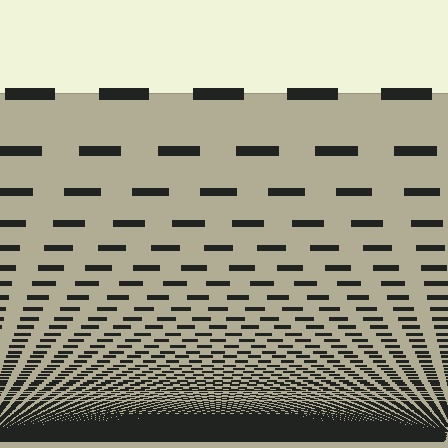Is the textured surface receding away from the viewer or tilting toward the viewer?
The surface appears to tilt toward the viewer. Texture elements get larger and sparser toward the top.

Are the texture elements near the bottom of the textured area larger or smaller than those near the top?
Smaller. The gradient is inverted — elements near the bottom are smaller and denser.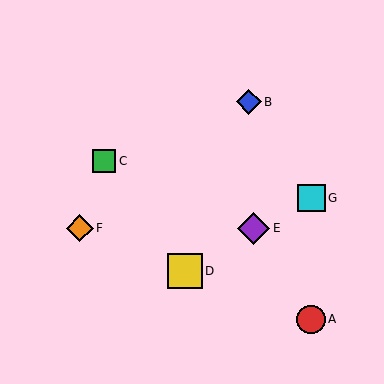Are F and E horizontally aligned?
Yes, both are at y≈228.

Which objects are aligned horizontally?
Objects E, F are aligned horizontally.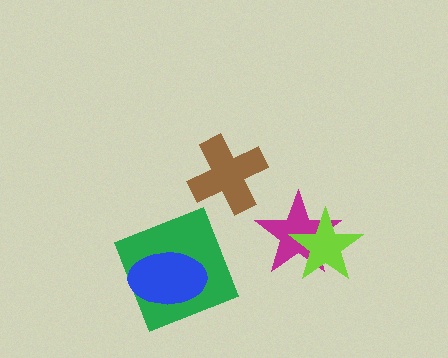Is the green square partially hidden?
Yes, it is partially covered by another shape.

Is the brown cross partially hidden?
No, no other shape covers it.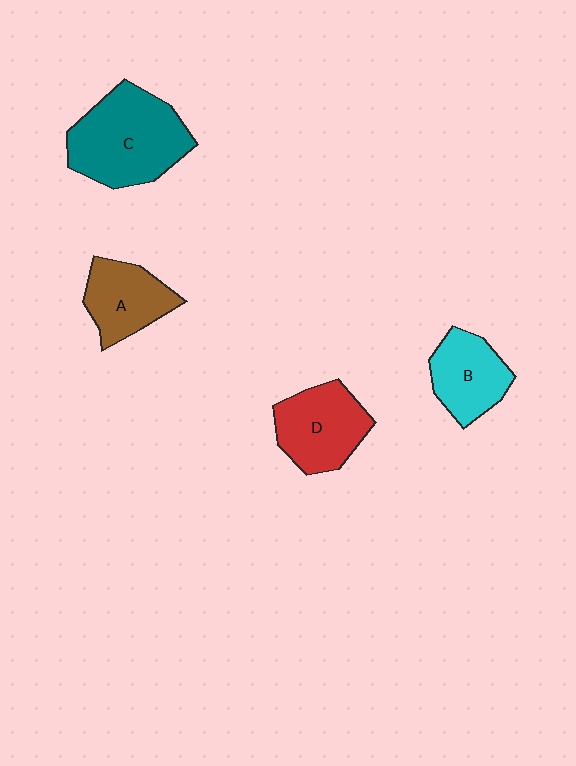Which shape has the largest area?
Shape C (teal).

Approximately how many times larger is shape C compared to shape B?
Approximately 1.7 times.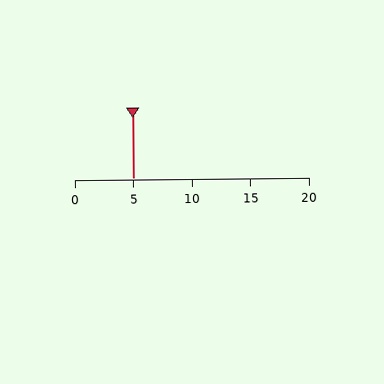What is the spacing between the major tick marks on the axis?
The major ticks are spaced 5 apart.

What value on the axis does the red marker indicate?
The marker indicates approximately 5.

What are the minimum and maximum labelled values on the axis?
The axis runs from 0 to 20.